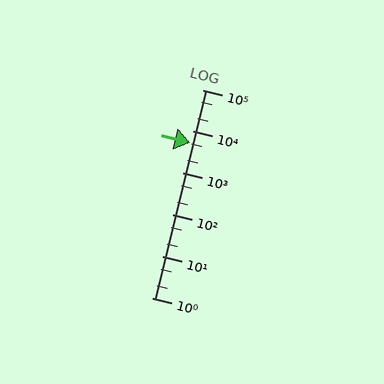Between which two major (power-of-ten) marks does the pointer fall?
The pointer is between 1000 and 10000.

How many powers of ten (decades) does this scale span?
The scale spans 5 decades, from 1 to 100000.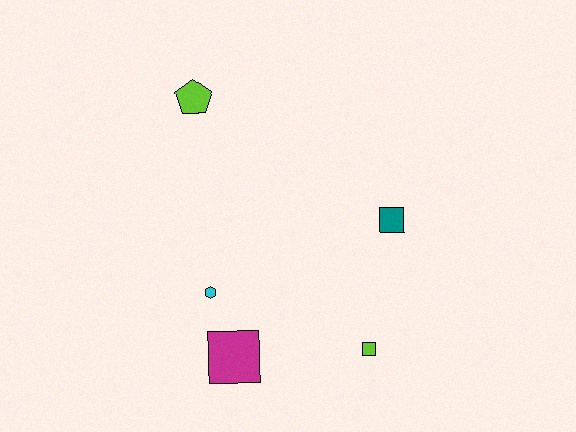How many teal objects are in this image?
There is 1 teal object.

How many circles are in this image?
There are no circles.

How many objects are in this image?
There are 5 objects.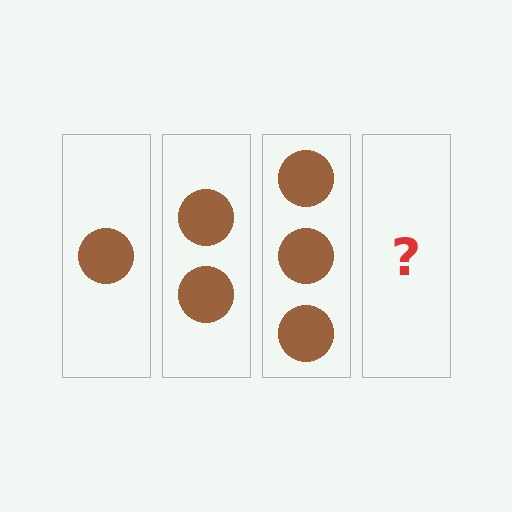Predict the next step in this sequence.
The next step is 4 circles.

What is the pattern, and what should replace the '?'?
The pattern is that each step adds one more circle. The '?' should be 4 circles.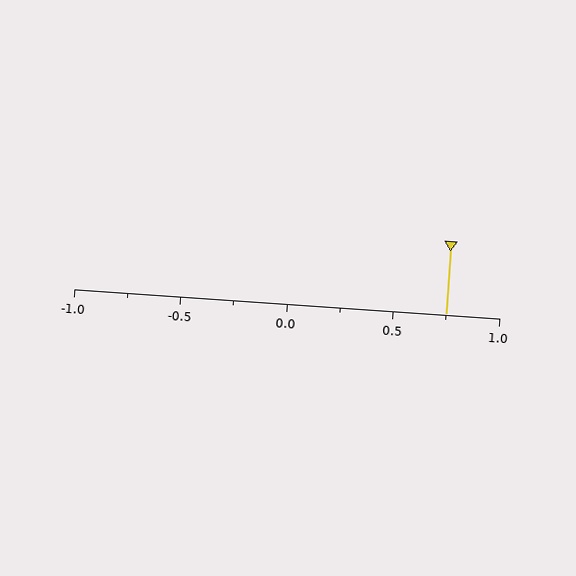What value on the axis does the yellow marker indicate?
The marker indicates approximately 0.75.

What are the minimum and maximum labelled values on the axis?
The axis runs from -1.0 to 1.0.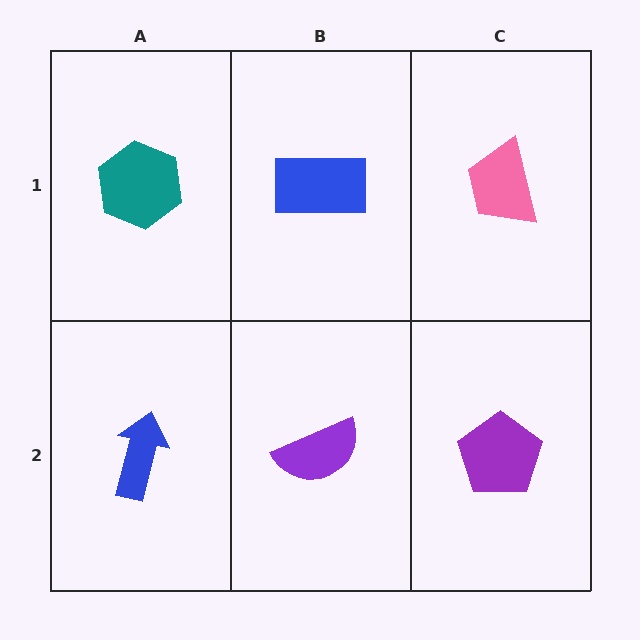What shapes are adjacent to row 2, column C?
A pink trapezoid (row 1, column C), a purple semicircle (row 2, column B).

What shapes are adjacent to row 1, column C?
A purple pentagon (row 2, column C), a blue rectangle (row 1, column B).